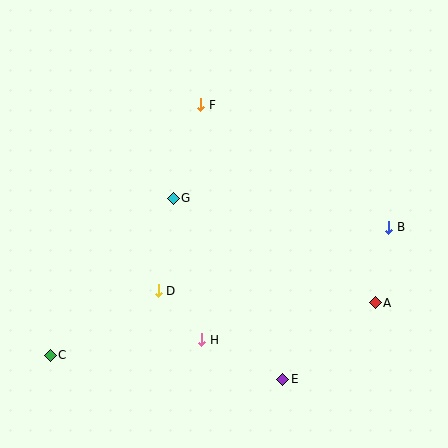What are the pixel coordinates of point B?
Point B is at (389, 227).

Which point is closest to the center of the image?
Point G at (173, 198) is closest to the center.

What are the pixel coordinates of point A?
Point A is at (375, 303).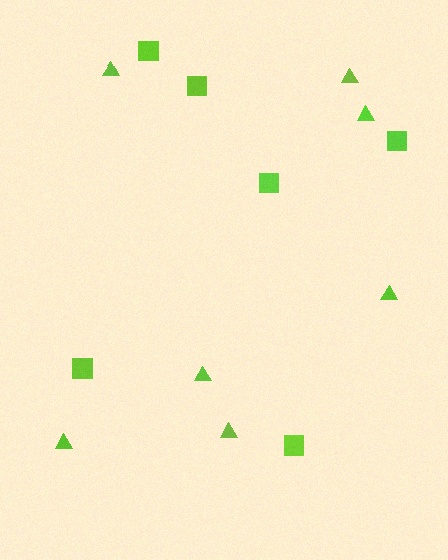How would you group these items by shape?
There are 2 groups: one group of squares (6) and one group of triangles (7).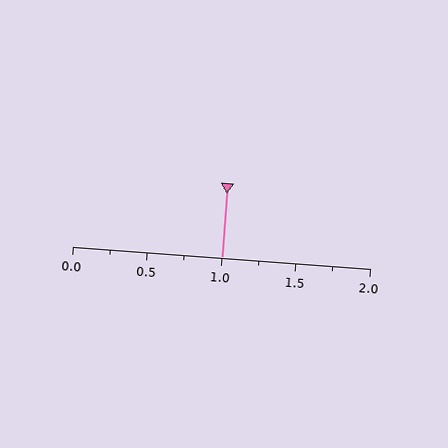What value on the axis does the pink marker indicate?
The marker indicates approximately 1.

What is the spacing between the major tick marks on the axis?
The major ticks are spaced 0.5 apart.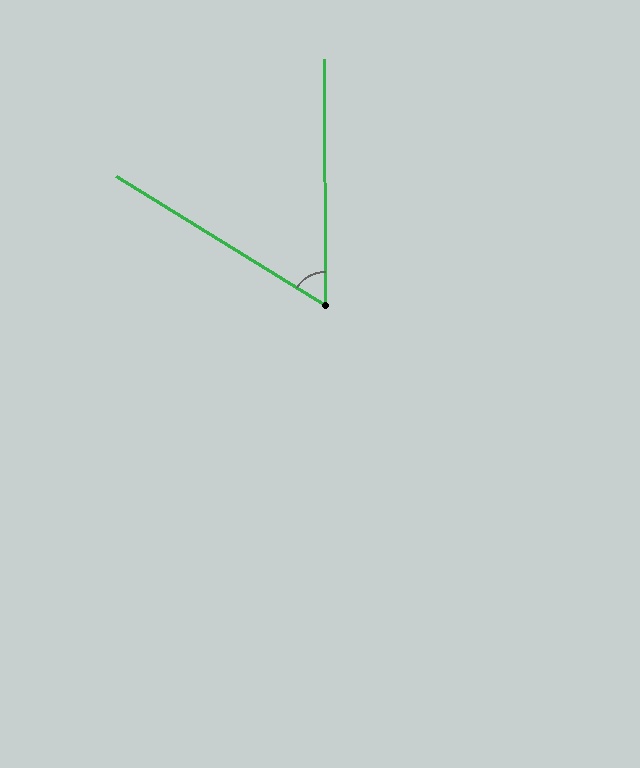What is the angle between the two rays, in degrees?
Approximately 58 degrees.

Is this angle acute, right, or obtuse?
It is acute.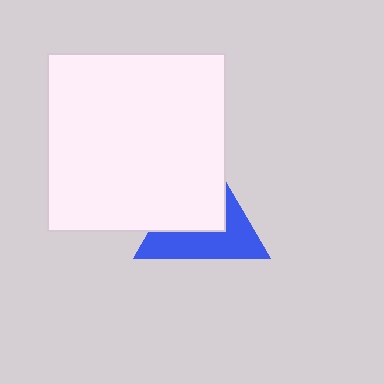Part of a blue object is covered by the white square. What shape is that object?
It is a triangle.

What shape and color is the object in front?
The object in front is a white square.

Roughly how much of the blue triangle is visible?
About half of it is visible (roughly 50%).